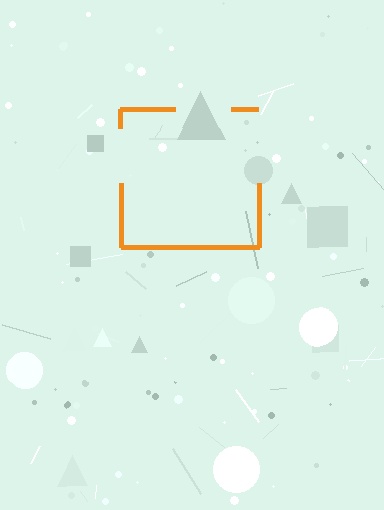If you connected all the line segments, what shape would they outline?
They would outline a square.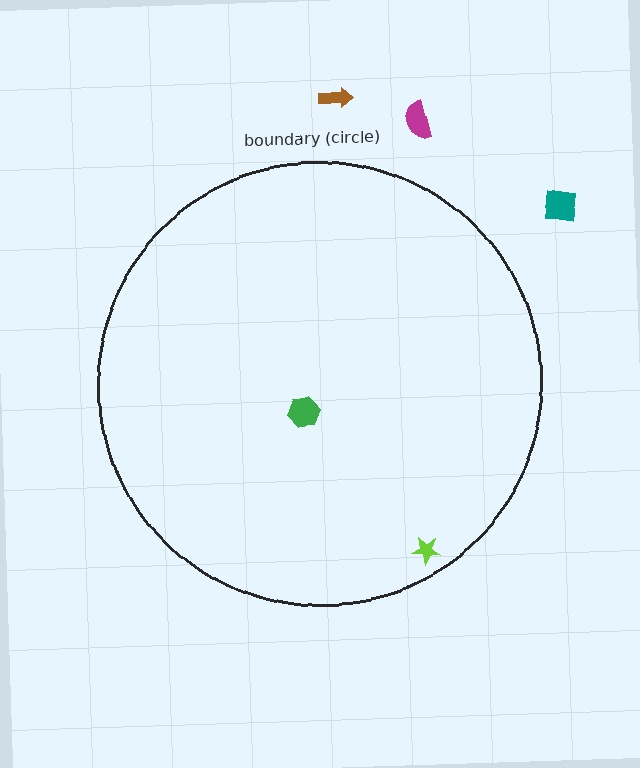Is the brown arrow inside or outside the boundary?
Outside.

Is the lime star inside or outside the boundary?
Inside.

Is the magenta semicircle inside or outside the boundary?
Outside.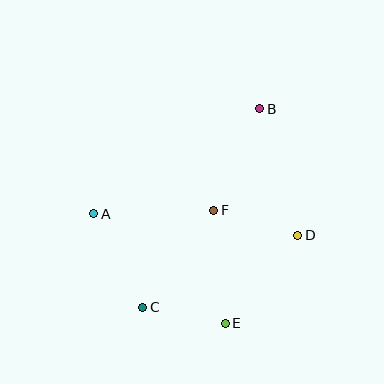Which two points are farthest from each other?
Points B and C are farthest from each other.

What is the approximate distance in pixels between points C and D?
The distance between C and D is approximately 171 pixels.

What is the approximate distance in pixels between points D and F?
The distance between D and F is approximately 87 pixels.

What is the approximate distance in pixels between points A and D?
The distance between A and D is approximately 205 pixels.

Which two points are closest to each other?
Points C and E are closest to each other.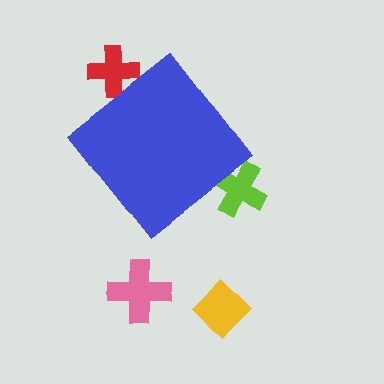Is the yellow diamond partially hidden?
No, the yellow diamond is fully visible.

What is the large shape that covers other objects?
A blue diamond.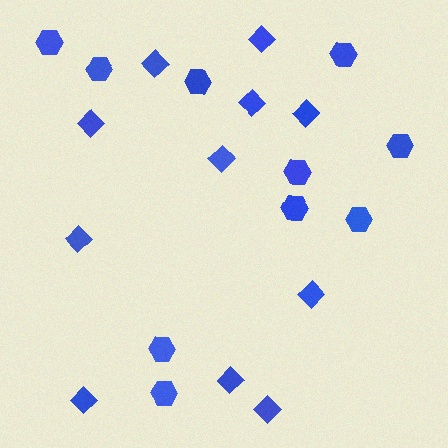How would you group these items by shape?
There are 2 groups: one group of diamonds (11) and one group of hexagons (10).